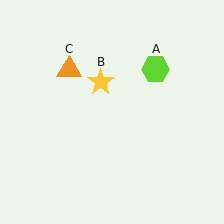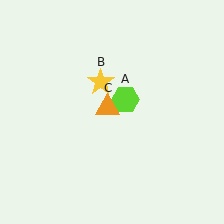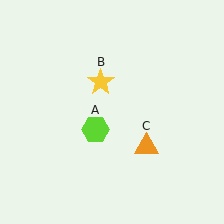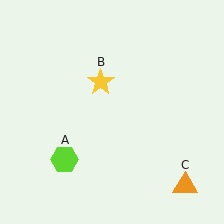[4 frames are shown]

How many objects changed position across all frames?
2 objects changed position: lime hexagon (object A), orange triangle (object C).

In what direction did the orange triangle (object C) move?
The orange triangle (object C) moved down and to the right.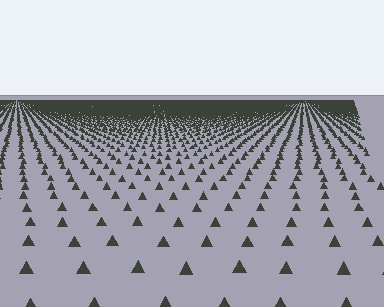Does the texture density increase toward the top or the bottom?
Density increases toward the top.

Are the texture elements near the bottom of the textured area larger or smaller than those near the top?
Larger. Near the bottom, elements are closer to the viewer and appear at a bigger on-screen size.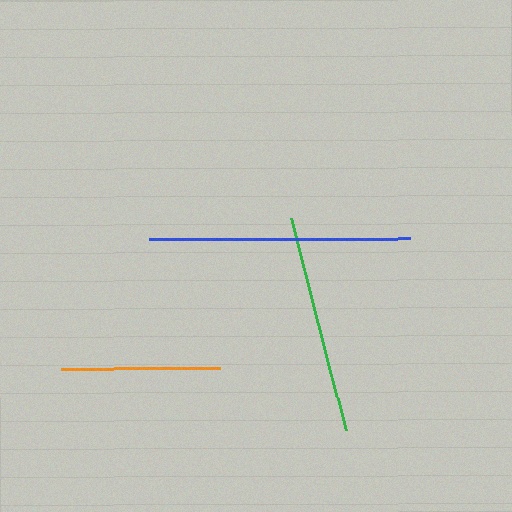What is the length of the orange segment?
The orange segment is approximately 159 pixels long.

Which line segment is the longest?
The blue line is the longest at approximately 261 pixels.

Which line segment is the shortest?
The orange line is the shortest at approximately 159 pixels.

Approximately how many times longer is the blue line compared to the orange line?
The blue line is approximately 1.6 times the length of the orange line.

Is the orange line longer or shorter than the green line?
The green line is longer than the orange line.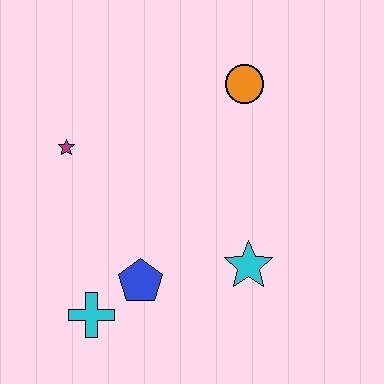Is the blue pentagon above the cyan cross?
Yes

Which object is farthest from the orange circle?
The cyan cross is farthest from the orange circle.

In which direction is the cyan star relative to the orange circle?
The cyan star is below the orange circle.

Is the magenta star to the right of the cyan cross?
No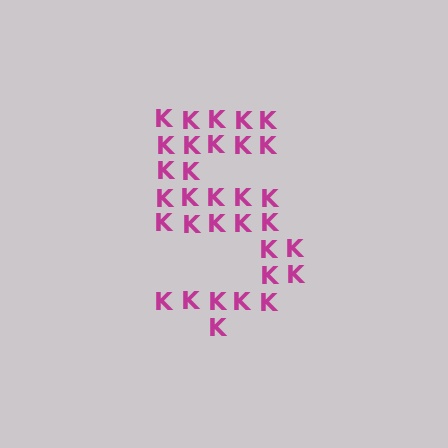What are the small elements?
The small elements are letter K's.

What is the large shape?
The large shape is the digit 5.